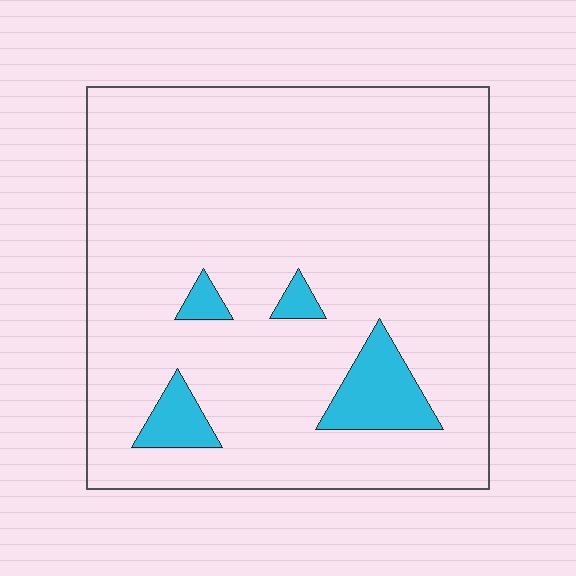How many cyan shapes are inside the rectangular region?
4.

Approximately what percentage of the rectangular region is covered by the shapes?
Approximately 10%.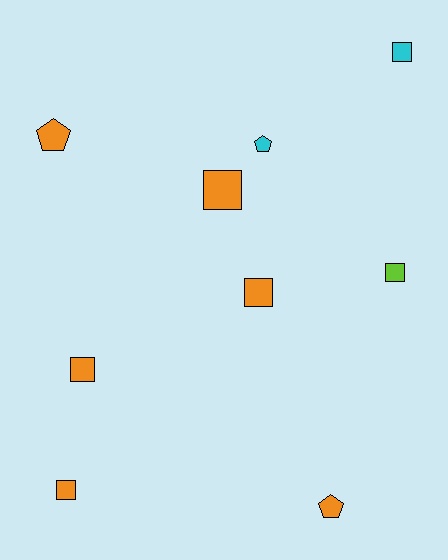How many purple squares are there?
There are no purple squares.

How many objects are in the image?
There are 9 objects.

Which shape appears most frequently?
Square, with 6 objects.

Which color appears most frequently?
Orange, with 6 objects.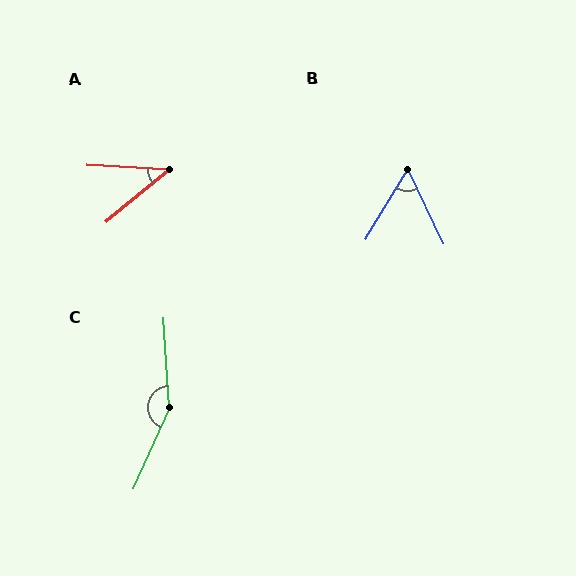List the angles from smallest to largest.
A (43°), B (57°), C (153°).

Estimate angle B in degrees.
Approximately 57 degrees.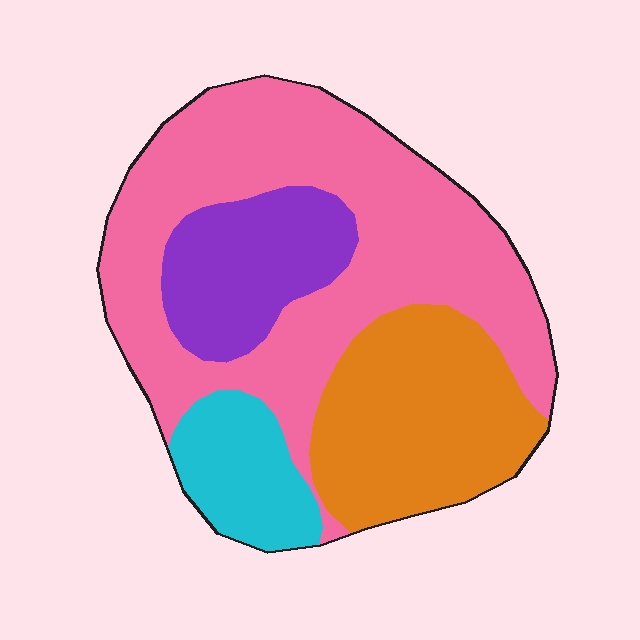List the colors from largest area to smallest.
From largest to smallest: pink, orange, purple, cyan.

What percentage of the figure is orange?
Orange takes up less than a quarter of the figure.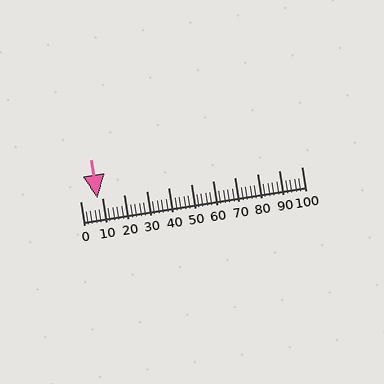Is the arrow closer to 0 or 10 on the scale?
The arrow is closer to 10.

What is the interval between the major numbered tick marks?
The major tick marks are spaced 10 units apart.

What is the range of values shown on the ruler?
The ruler shows values from 0 to 100.